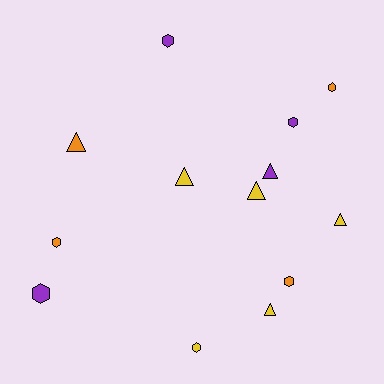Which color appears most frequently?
Yellow, with 5 objects.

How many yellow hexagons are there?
There is 1 yellow hexagon.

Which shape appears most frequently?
Hexagon, with 7 objects.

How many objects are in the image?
There are 13 objects.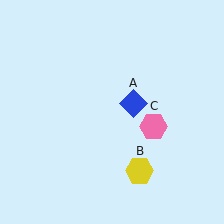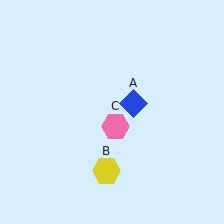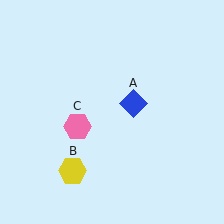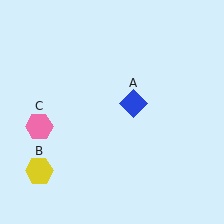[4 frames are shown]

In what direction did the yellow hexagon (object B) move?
The yellow hexagon (object B) moved left.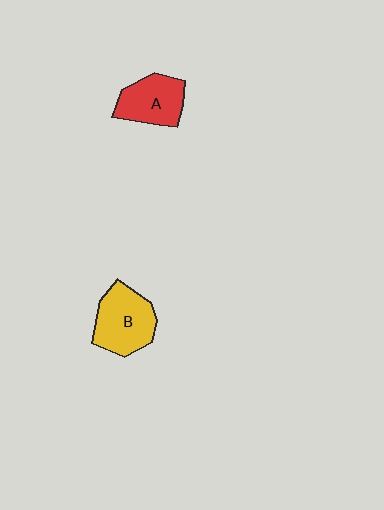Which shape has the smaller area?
Shape A (red).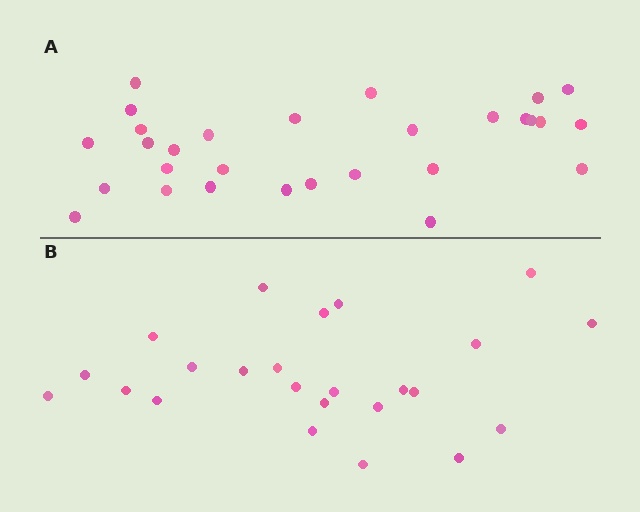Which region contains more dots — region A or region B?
Region A (the top region) has more dots.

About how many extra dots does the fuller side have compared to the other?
Region A has about 5 more dots than region B.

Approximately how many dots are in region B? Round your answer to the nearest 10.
About 20 dots. (The exact count is 24, which rounds to 20.)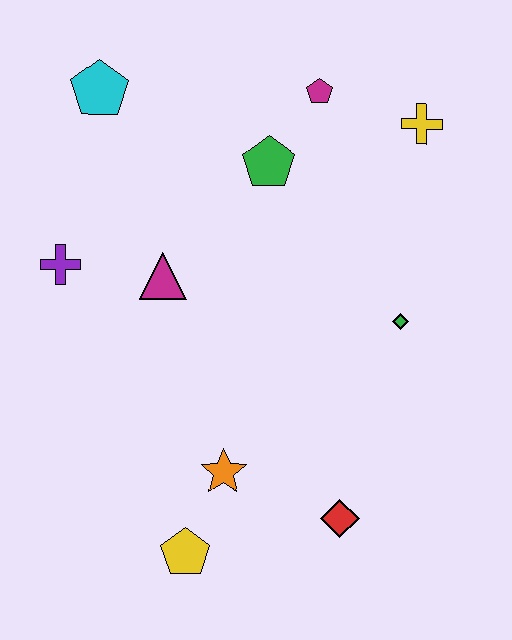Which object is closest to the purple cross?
The magenta triangle is closest to the purple cross.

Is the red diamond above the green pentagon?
No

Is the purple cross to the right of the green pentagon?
No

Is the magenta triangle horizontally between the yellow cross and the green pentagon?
No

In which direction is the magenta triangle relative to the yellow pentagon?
The magenta triangle is above the yellow pentagon.